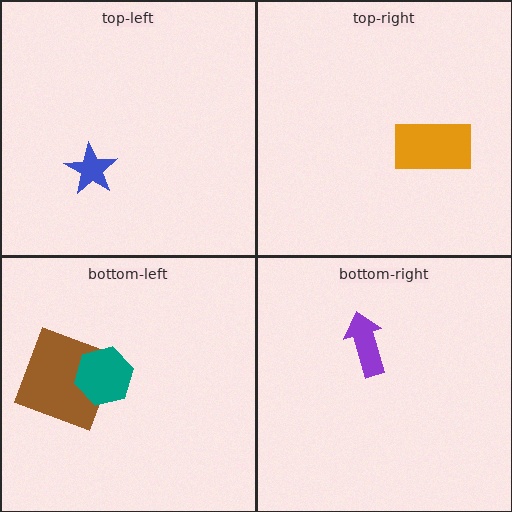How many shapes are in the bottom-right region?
1.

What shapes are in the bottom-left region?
The brown square, the teal hexagon.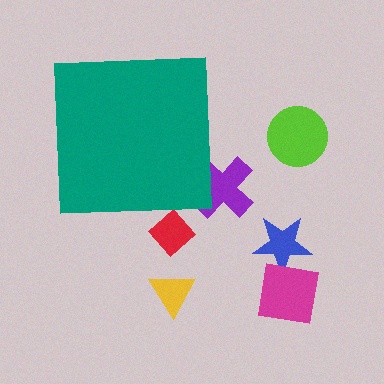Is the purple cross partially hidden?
Yes, the purple cross is partially hidden behind the teal square.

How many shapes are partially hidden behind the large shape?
2 shapes are partially hidden.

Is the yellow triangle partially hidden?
No, the yellow triangle is fully visible.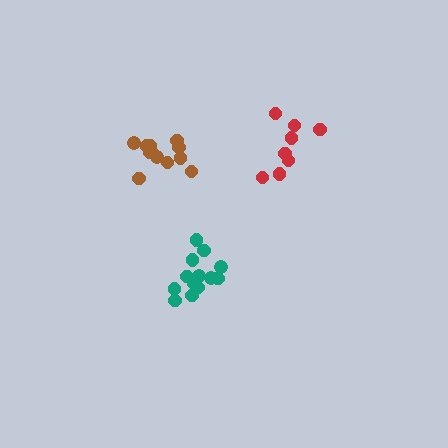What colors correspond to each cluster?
The clusters are colored: brown, teal, red.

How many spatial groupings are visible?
There are 3 spatial groupings.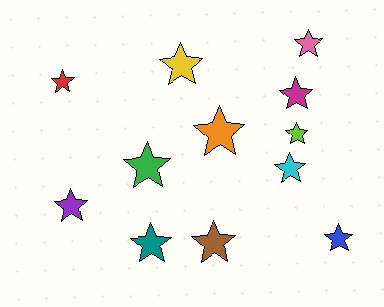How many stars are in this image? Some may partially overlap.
There are 12 stars.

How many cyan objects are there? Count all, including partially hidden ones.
There is 1 cyan object.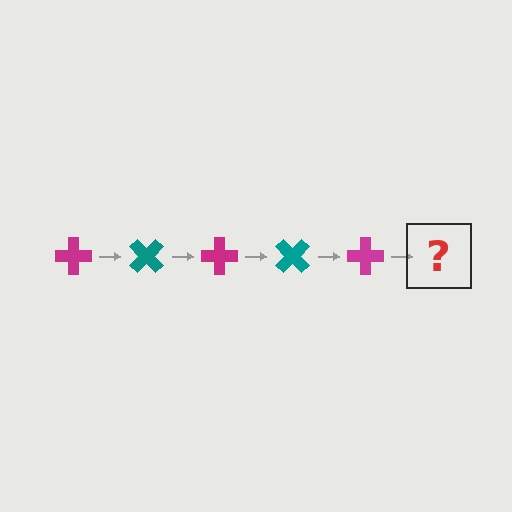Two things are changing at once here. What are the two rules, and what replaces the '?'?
The two rules are that it rotates 45 degrees each step and the color cycles through magenta and teal. The '?' should be a teal cross, rotated 225 degrees from the start.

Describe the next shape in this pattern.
It should be a teal cross, rotated 225 degrees from the start.